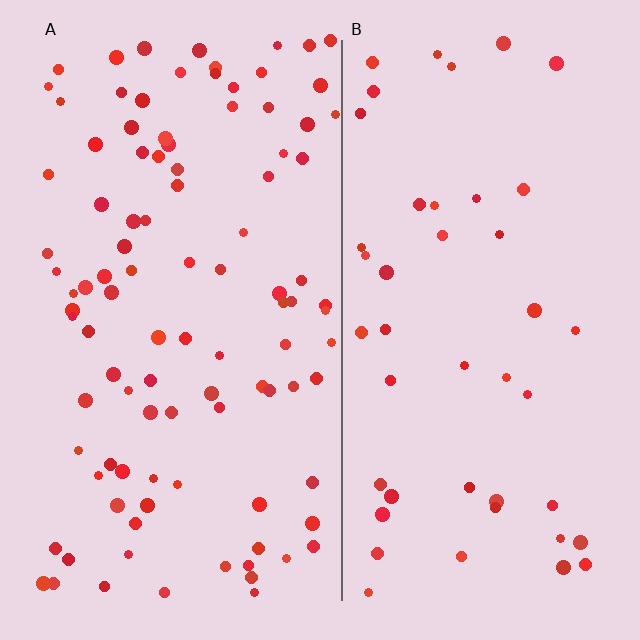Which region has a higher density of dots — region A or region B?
A (the left).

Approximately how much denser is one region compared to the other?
Approximately 2.3× — region A over region B.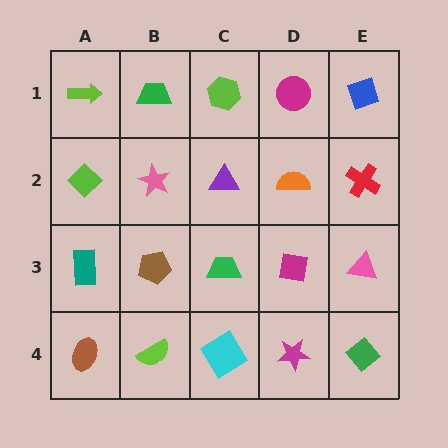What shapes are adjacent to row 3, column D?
An orange semicircle (row 2, column D), a magenta star (row 4, column D), a green trapezoid (row 3, column C), a pink triangle (row 3, column E).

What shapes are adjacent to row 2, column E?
A blue diamond (row 1, column E), a pink triangle (row 3, column E), an orange semicircle (row 2, column D).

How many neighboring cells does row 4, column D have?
3.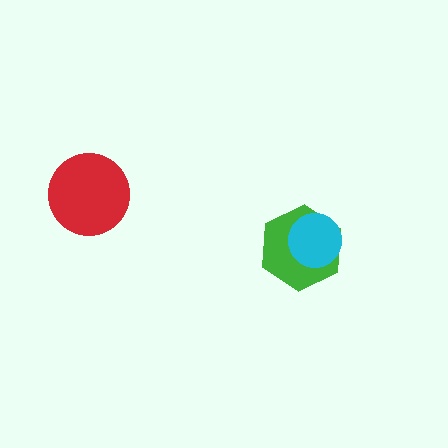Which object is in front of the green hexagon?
The cyan circle is in front of the green hexagon.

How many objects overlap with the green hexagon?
1 object overlaps with the green hexagon.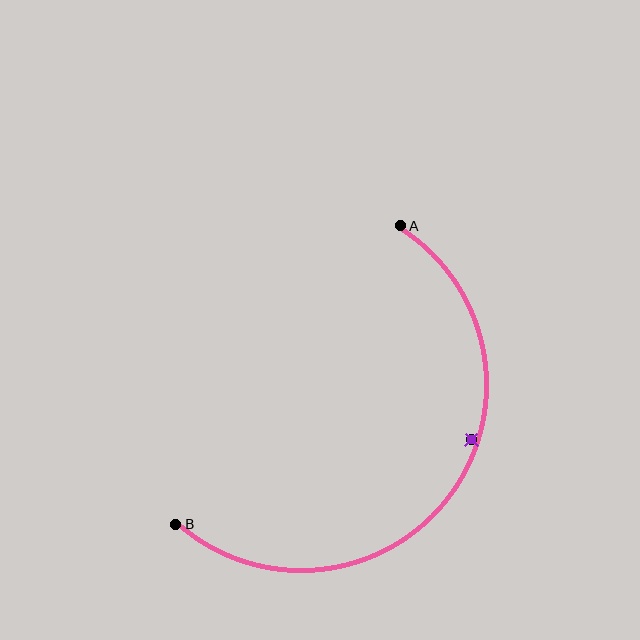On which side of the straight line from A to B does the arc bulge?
The arc bulges below and to the right of the straight line connecting A and B.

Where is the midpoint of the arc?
The arc midpoint is the point on the curve farthest from the straight line joining A and B. It sits below and to the right of that line.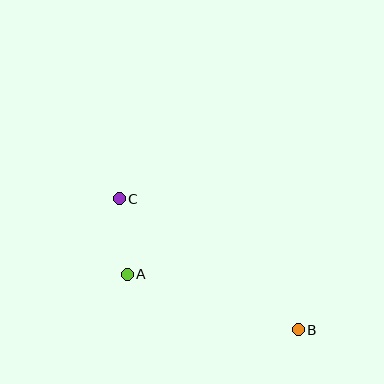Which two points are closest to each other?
Points A and C are closest to each other.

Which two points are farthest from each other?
Points B and C are farthest from each other.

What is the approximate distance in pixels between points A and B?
The distance between A and B is approximately 180 pixels.